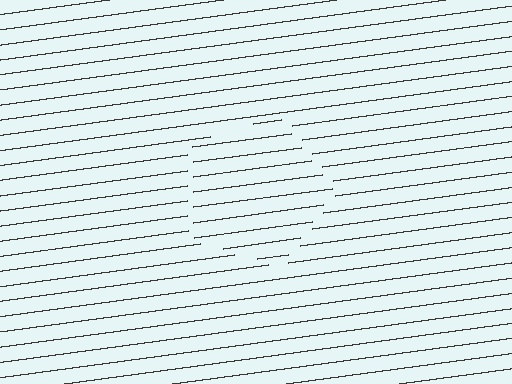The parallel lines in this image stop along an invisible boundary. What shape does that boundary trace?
An illusory pentagon. The interior of the shape contains the same grating, shifted by half a period — the contour is defined by the phase discontinuity where line-ends from the inner and outer gratings abut.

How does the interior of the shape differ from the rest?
The interior of the shape contains the same grating, shifted by half a period — the contour is defined by the phase discontinuity where line-ends from the inner and outer gratings abut.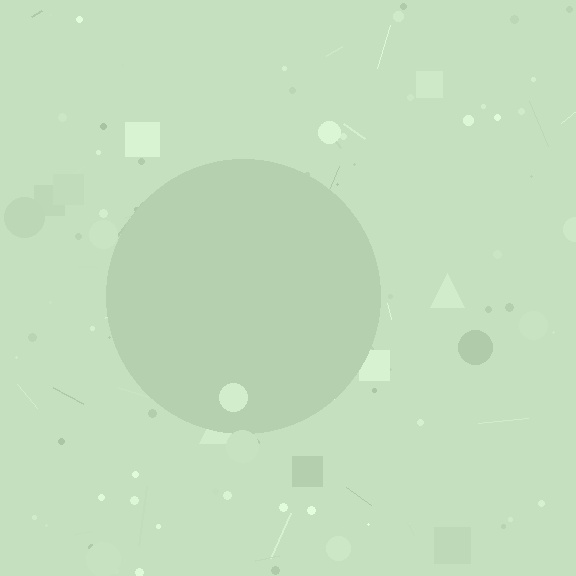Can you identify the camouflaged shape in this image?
The camouflaged shape is a circle.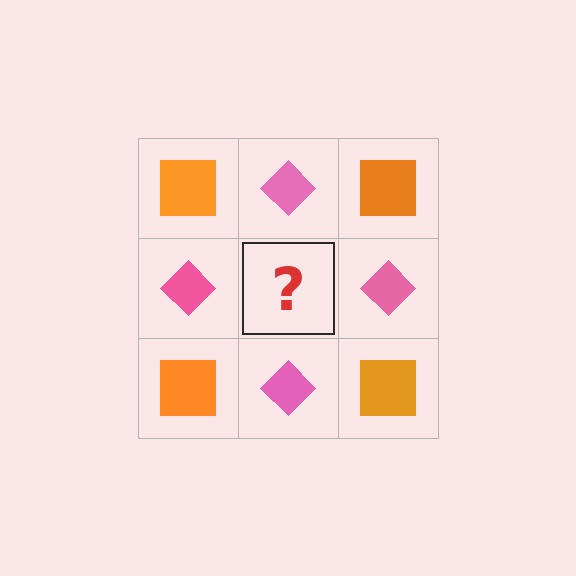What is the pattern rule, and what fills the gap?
The rule is that it alternates orange square and pink diamond in a checkerboard pattern. The gap should be filled with an orange square.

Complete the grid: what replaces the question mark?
The question mark should be replaced with an orange square.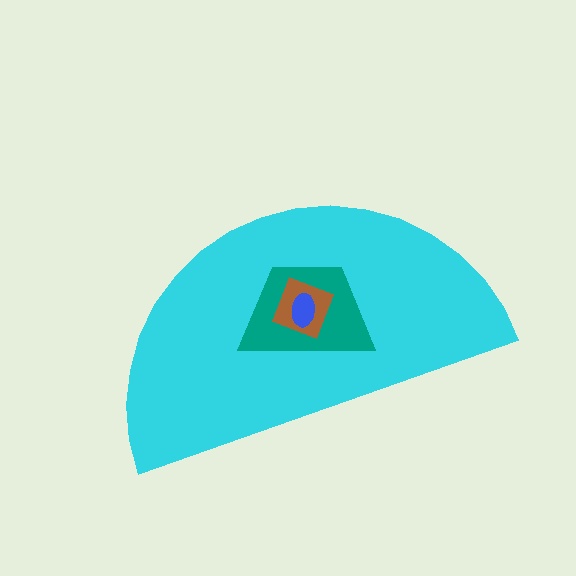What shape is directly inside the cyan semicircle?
The teal trapezoid.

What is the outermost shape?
The cyan semicircle.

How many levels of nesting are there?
4.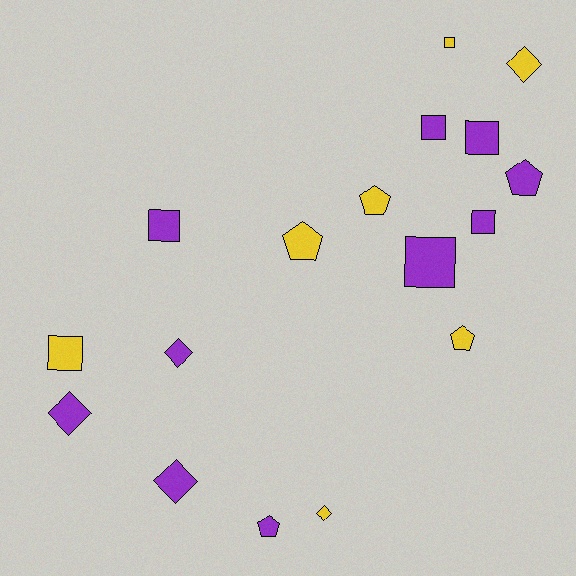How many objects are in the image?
There are 17 objects.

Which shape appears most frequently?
Square, with 7 objects.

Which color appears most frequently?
Purple, with 10 objects.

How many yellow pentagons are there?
There are 3 yellow pentagons.